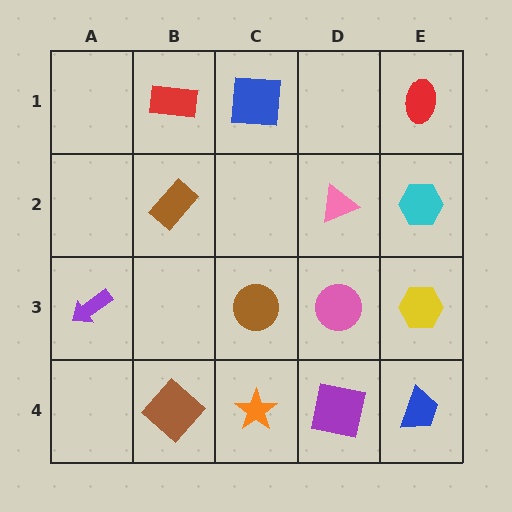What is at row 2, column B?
A brown rectangle.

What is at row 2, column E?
A cyan hexagon.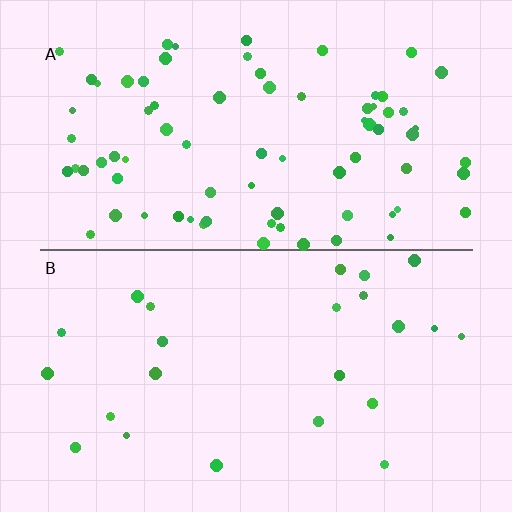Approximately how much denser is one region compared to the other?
Approximately 3.3× — region A over region B.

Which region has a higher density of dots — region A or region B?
A (the top).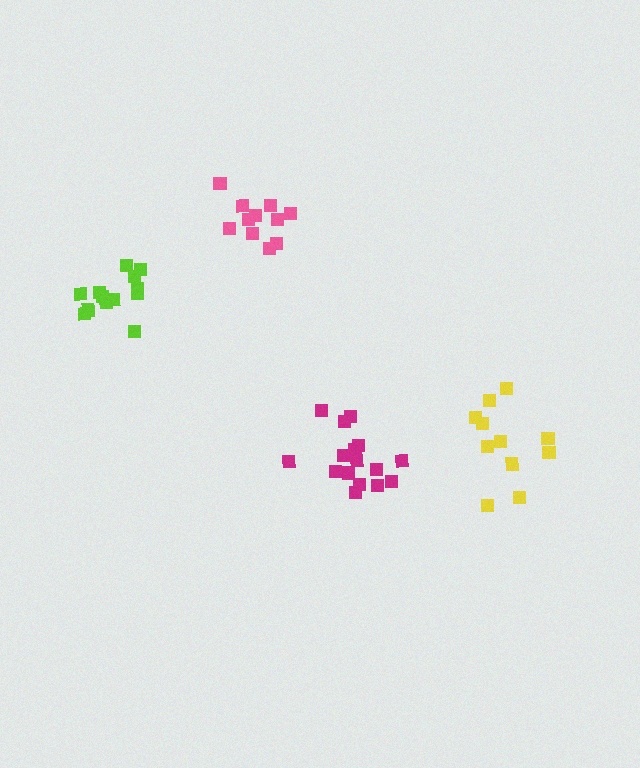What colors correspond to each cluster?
The clusters are colored: lime, yellow, magenta, pink.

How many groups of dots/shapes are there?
There are 4 groups.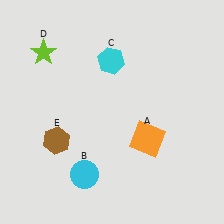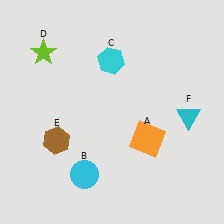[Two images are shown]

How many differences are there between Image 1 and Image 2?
There is 1 difference between the two images.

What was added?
A cyan triangle (F) was added in Image 2.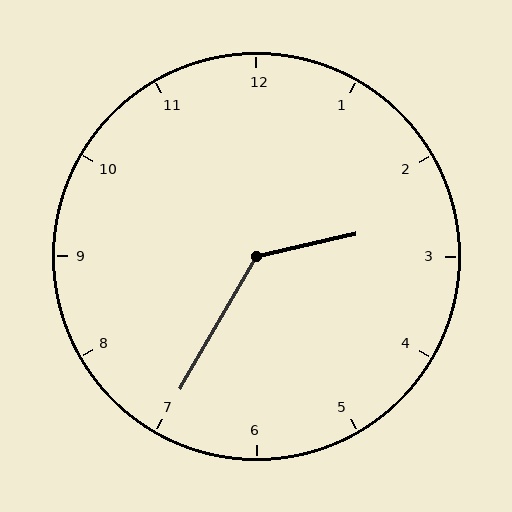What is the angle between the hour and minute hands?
Approximately 132 degrees.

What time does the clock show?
2:35.